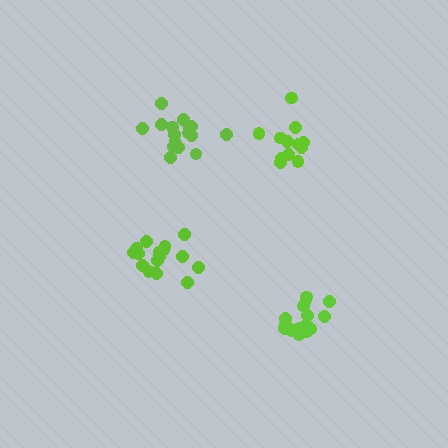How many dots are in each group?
Group 1: 15 dots, Group 2: 16 dots, Group 3: 16 dots, Group 4: 13 dots (60 total).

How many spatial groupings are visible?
There are 4 spatial groupings.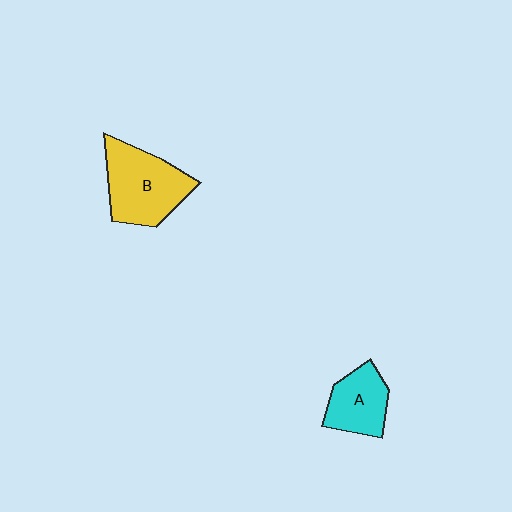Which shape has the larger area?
Shape B (yellow).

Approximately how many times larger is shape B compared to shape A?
Approximately 1.5 times.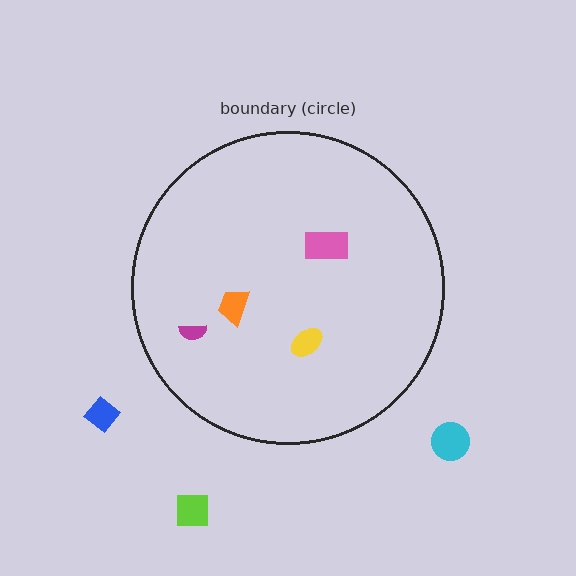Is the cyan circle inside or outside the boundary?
Outside.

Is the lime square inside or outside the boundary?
Outside.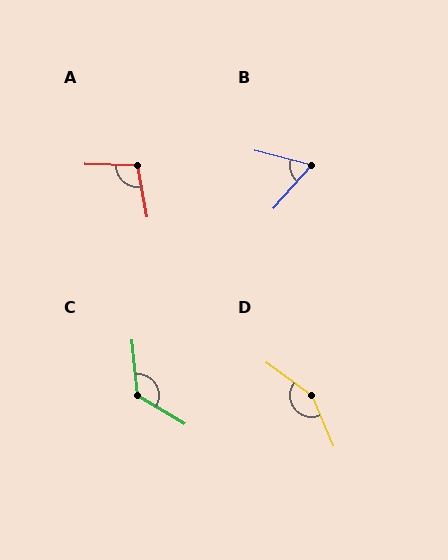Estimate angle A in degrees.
Approximately 102 degrees.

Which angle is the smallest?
B, at approximately 62 degrees.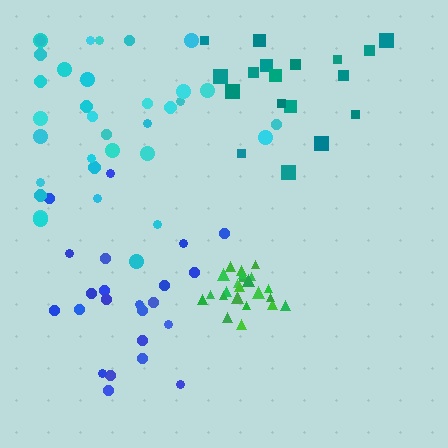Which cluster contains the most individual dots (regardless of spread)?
Cyan (34).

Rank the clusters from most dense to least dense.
green, teal, cyan, blue.